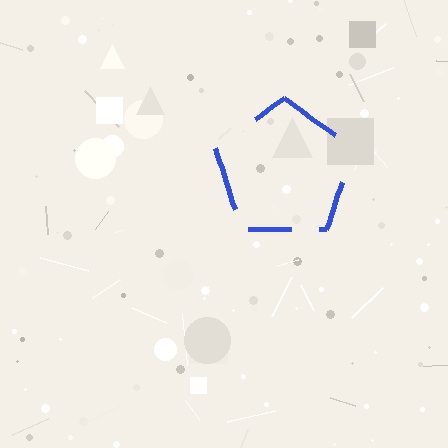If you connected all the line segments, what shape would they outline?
They would outline a pentagon.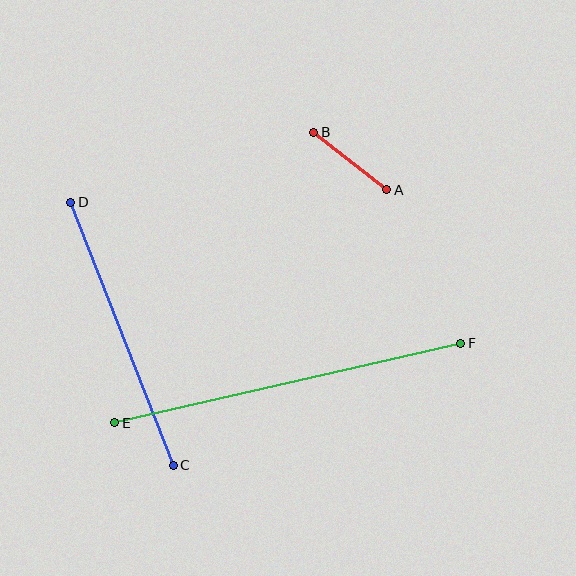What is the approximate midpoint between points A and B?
The midpoint is at approximately (350, 161) pixels.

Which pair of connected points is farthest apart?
Points E and F are farthest apart.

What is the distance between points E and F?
The distance is approximately 355 pixels.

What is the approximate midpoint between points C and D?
The midpoint is at approximately (122, 334) pixels.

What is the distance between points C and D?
The distance is approximately 283 pixels.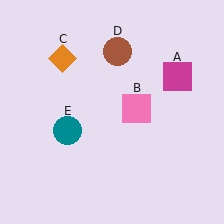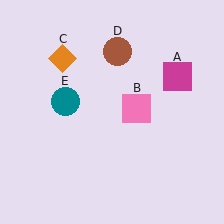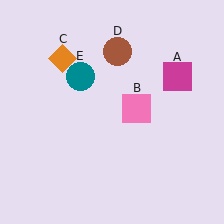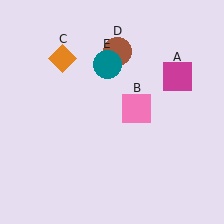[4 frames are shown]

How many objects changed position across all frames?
1 object changed position: teal circle (object E).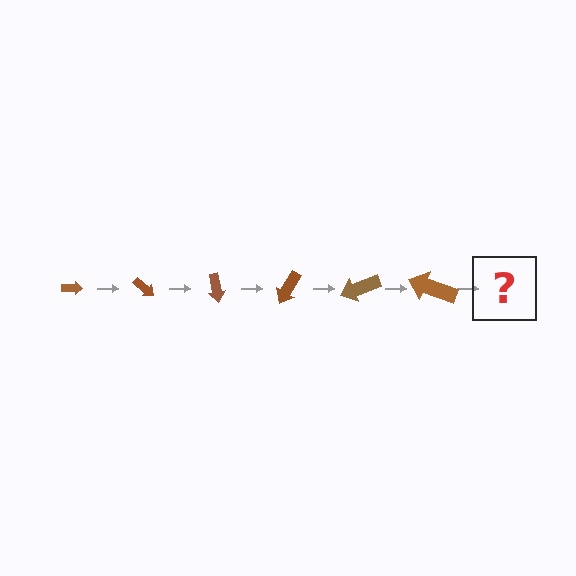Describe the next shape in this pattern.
It should be an arrow, larger than the previous one and rotated 240 degrees from the start.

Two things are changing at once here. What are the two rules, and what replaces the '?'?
The two rules are that the arrow grows larger each step and it rotates 40 degrees each step. The '?' should be an arrow, larger than the previous one and rotated 240 degrees from the start.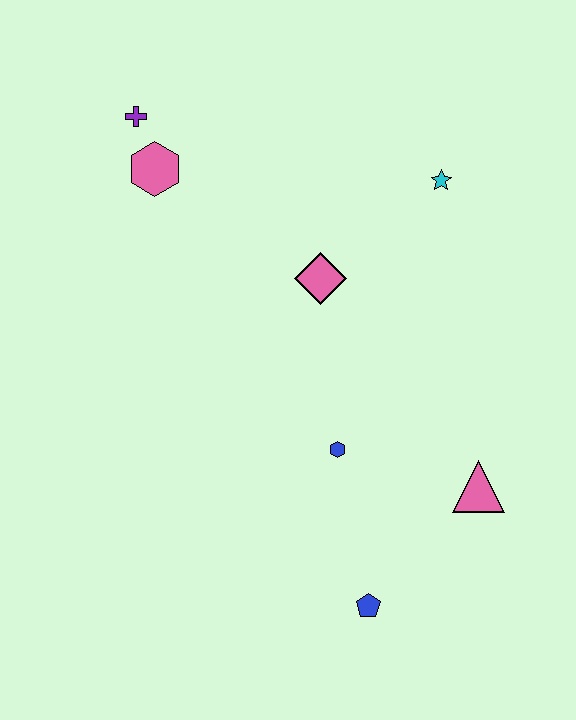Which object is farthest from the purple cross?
The blue pentagon is farthest from the purple cross.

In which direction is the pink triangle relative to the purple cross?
The pink triangle is below the purple cross.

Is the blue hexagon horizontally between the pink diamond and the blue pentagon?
Yes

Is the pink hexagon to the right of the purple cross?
Yes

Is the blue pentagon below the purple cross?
Yes